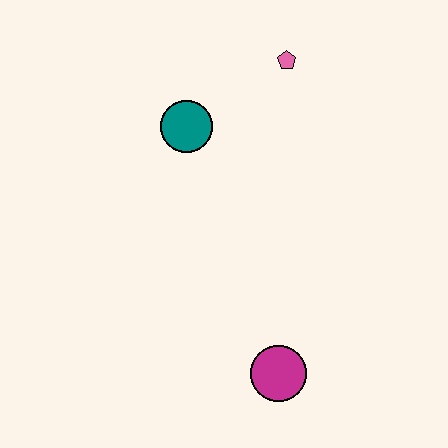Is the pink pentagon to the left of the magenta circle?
No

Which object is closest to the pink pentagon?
The teal circle is closest to the pink pentagon.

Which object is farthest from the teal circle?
The magenta circle is farthest from the teal circle.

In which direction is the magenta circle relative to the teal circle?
The magenta circle is below the teal circle.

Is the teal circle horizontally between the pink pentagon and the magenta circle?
No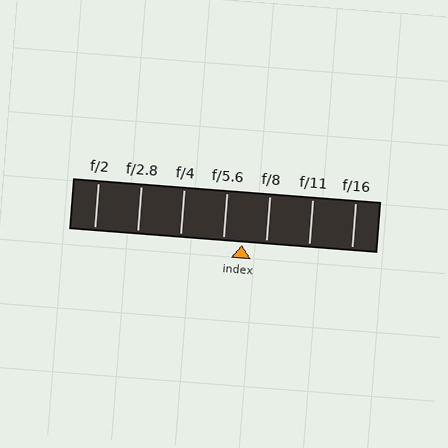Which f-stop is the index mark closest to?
The index mark is closest to f/5.6.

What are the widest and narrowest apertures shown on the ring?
The widest aperture shown is f/2 and the narrowest is f/16.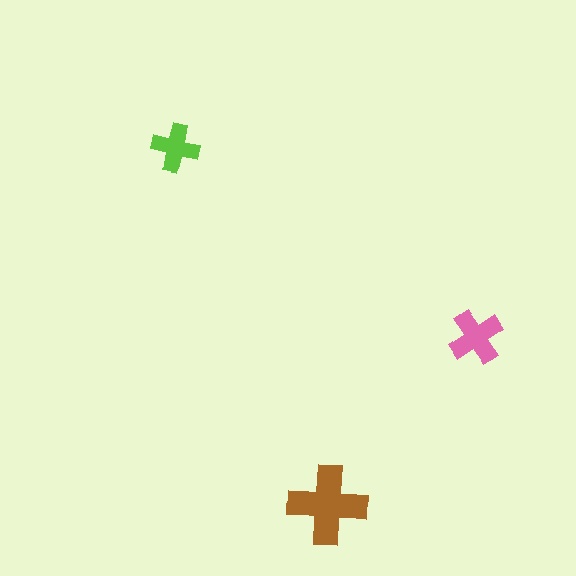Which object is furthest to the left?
The lime cross is leftmost.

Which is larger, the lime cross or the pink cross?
The pink one.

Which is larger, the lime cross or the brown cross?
The brown one.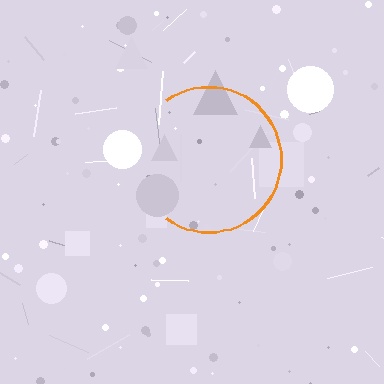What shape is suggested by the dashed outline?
The dashed outline suggests a circle.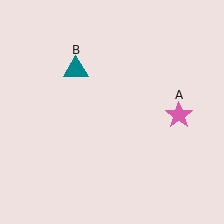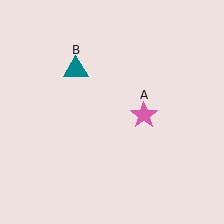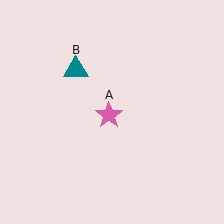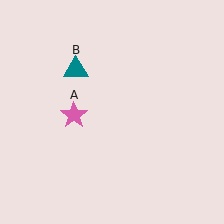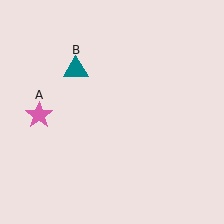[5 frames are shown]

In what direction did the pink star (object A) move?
The pink star (object A) moved left.